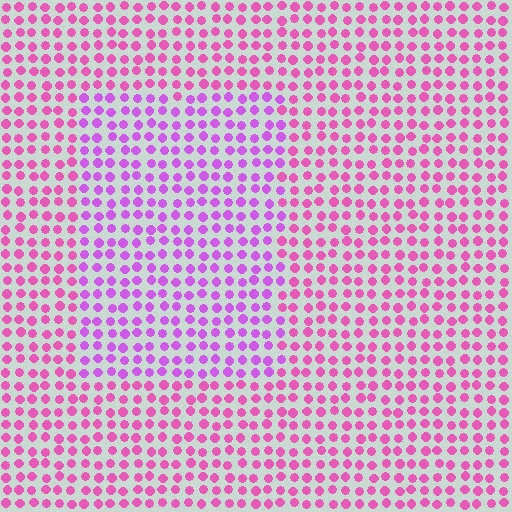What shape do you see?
I see a rectangle.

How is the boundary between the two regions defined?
The boundary is defined purely by a slight shift in hue (about 30 degrees). Spacing, size, and orientation are identical on both sides.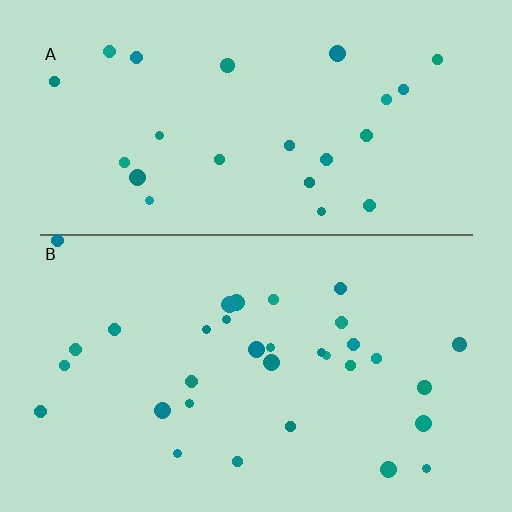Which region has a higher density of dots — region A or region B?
B (the bottom).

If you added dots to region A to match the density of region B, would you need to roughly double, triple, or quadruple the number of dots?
Approximately double.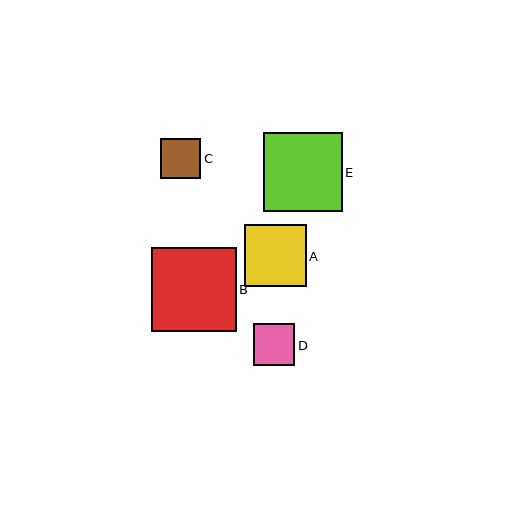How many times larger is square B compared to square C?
Square B is approximately 2.1 times the size of square C.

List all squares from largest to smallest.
From largest to smallest: B, E, A, D, C.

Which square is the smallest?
Square C is the smallest with a size of approximately 40 pixels.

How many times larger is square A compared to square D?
Square A is approximately 1.5 times the size of square D.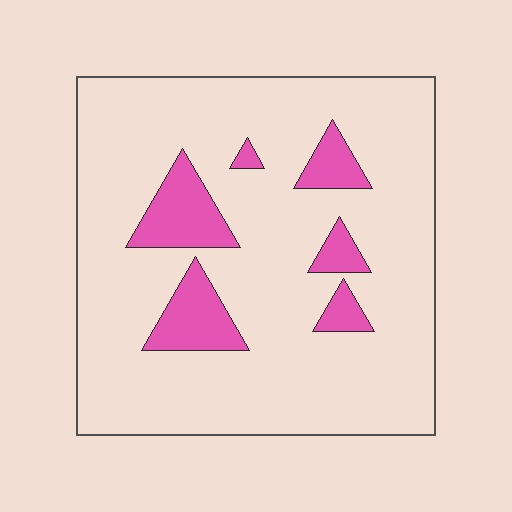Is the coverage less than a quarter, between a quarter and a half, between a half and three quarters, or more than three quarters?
Less than a quarter.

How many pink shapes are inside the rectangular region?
6.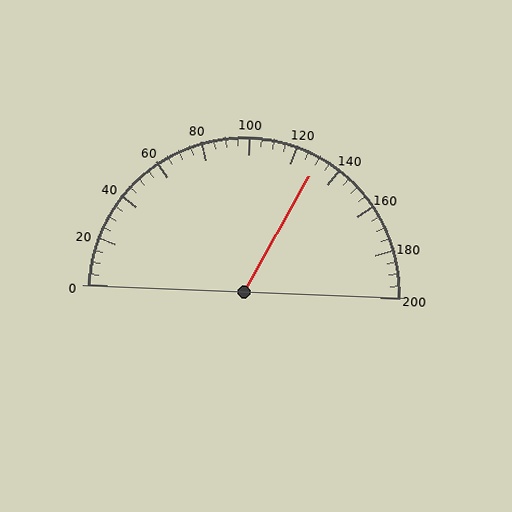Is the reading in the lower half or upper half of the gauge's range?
The reading is in the upper half of the range (0 to 200).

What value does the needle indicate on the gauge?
The needle indicates approximately 130.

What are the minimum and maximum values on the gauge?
The gauge ranges from 0 to 200.